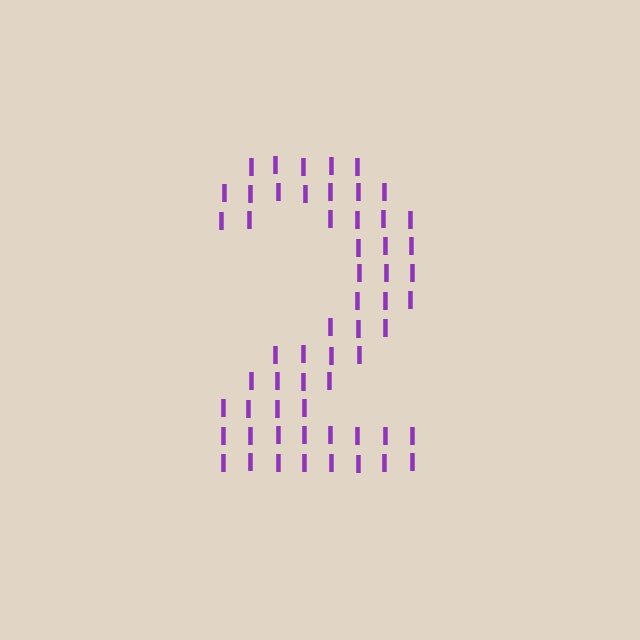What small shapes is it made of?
It is made of small letter I's.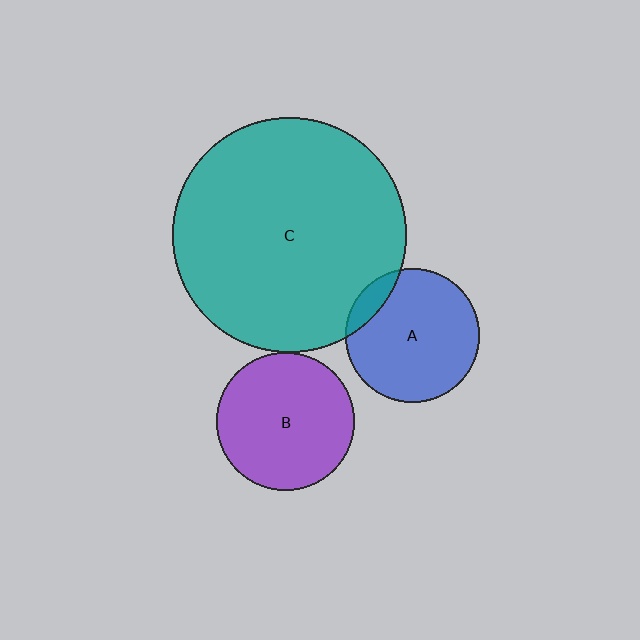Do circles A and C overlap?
Yes.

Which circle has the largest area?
Circle C (teal).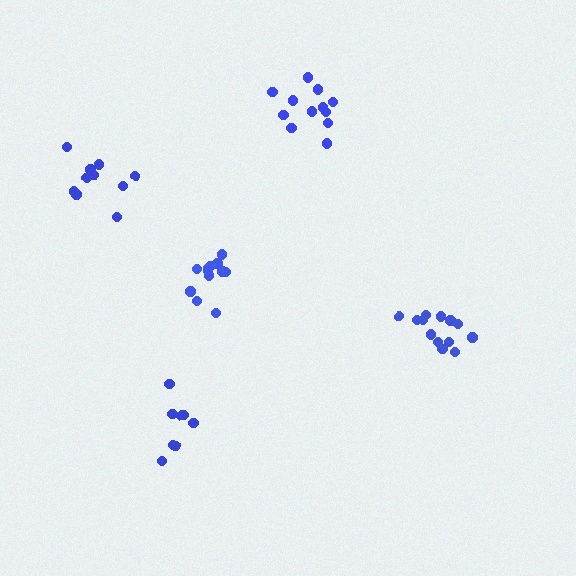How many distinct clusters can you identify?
There are 5 distinct clusters.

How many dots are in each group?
Group 1: 13 dots, Group 2: 10 dots, Group 3: 12 dots, Group 4: 12 dots, Group 5: 8 dots (55 total).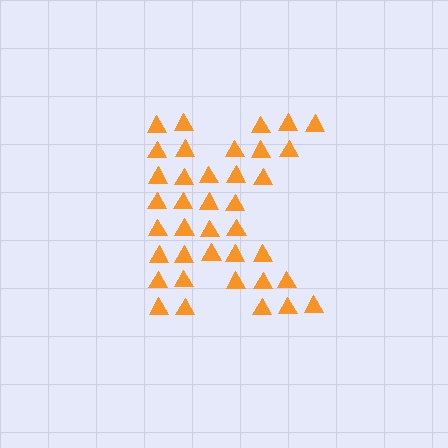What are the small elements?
The small elements are triangles.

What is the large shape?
The large shape is the letter K.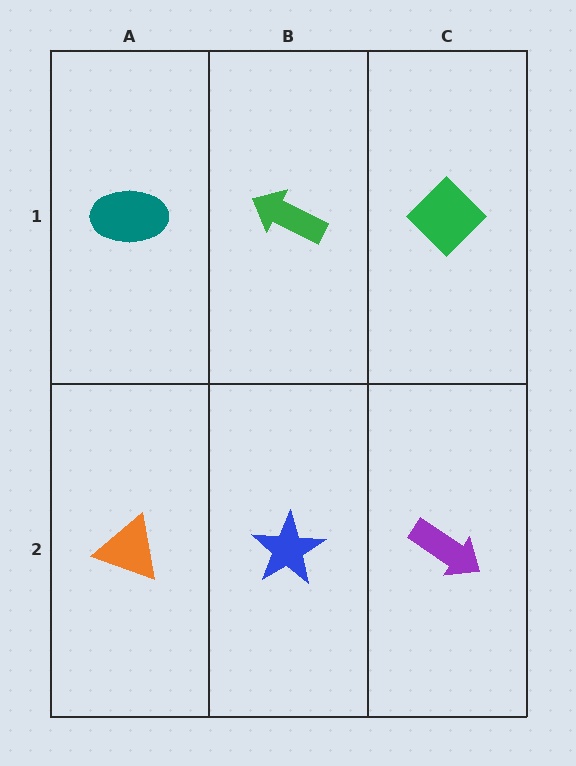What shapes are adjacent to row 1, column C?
A purple arrow (row 2, column C), a green arrow (row 1, column B).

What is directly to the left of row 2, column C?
A blue star.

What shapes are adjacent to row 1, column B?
A blue star (row 2, column B), a teal ellipse (row 1, column A), a green diamond (row 1, column C).